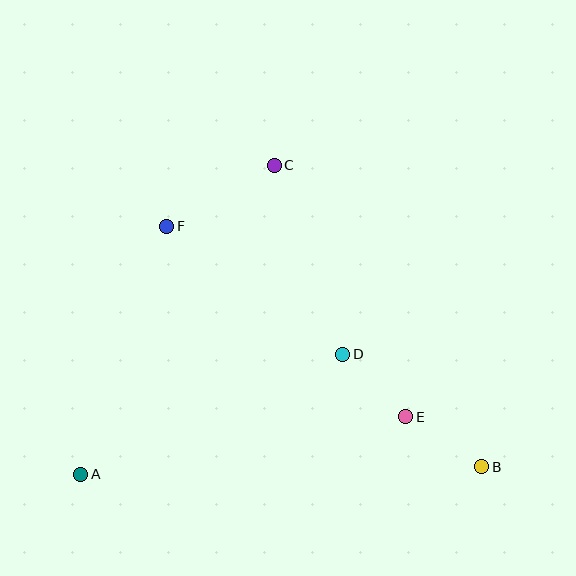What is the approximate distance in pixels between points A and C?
The distance between A and C is approximately 364 pixels.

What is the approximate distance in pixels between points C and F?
The distance between C and F is approximately 123 pixels.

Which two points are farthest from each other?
Points A and B are farthest from each other.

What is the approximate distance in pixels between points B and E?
The distance between B and E is approximately 91 pixels.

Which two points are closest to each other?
Points D and E are closest to each other.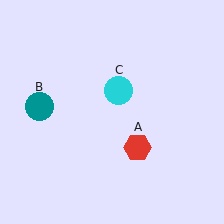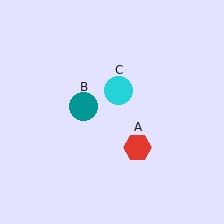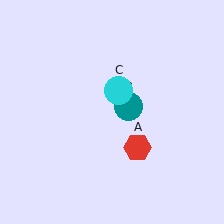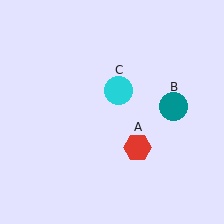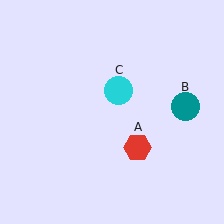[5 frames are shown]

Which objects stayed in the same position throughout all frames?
Red hexagon (object A) and cyan circle (object C) remained stationary.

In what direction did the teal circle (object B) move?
The teal circle (object B) moved right.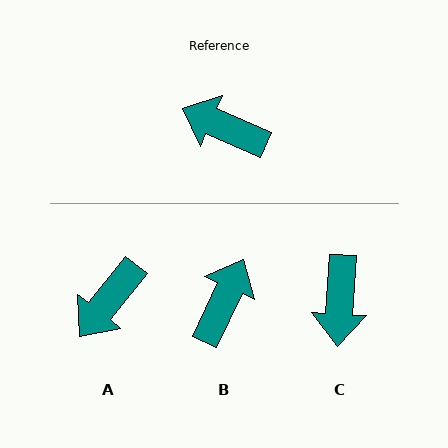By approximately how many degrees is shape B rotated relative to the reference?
Approximately 92 degrees clockwise.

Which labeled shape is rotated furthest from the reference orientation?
C, about 110 degrees away.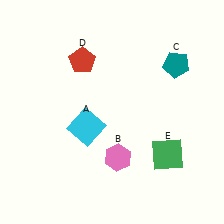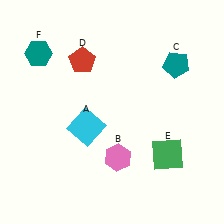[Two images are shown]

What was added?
A teal hexagon (F) was added in Image 2.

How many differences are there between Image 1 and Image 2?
There is 1 difference between the two images.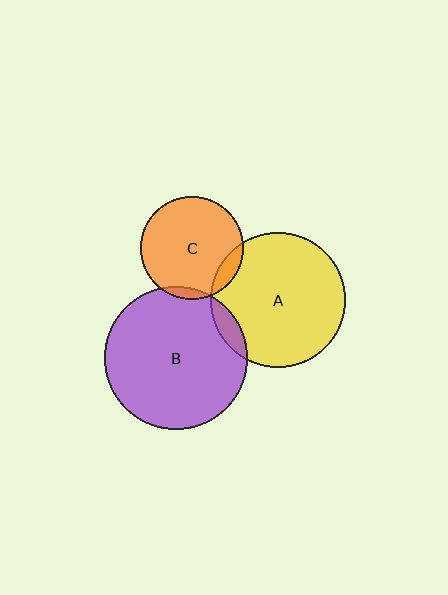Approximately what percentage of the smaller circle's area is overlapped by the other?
Approximately 10%.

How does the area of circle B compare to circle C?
Approximately 1.9 times.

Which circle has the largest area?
Circle B (purple).